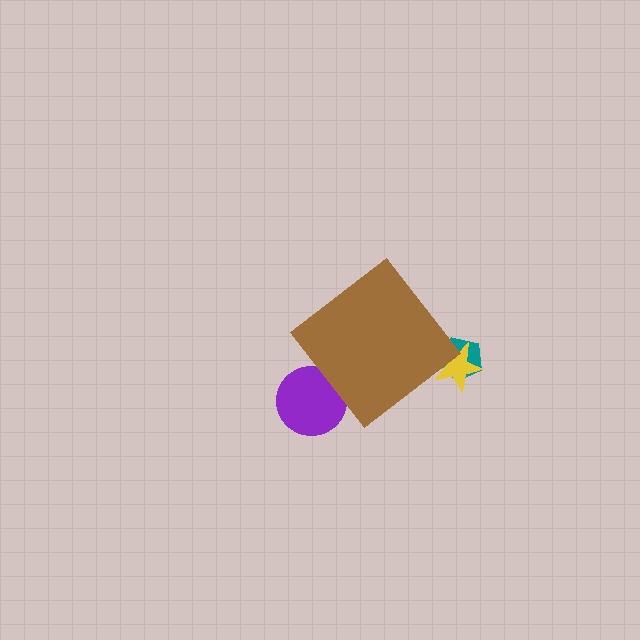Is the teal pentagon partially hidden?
Yes, the teal pentagon is partially hidden behind the brown diamond.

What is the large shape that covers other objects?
A brown diamond.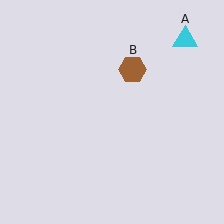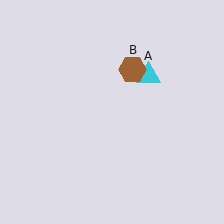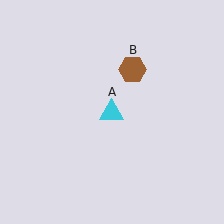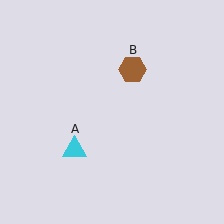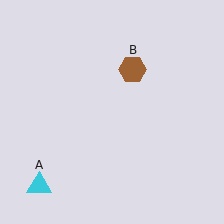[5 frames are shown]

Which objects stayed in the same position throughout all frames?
Brown hexagon (object B) remained stationary.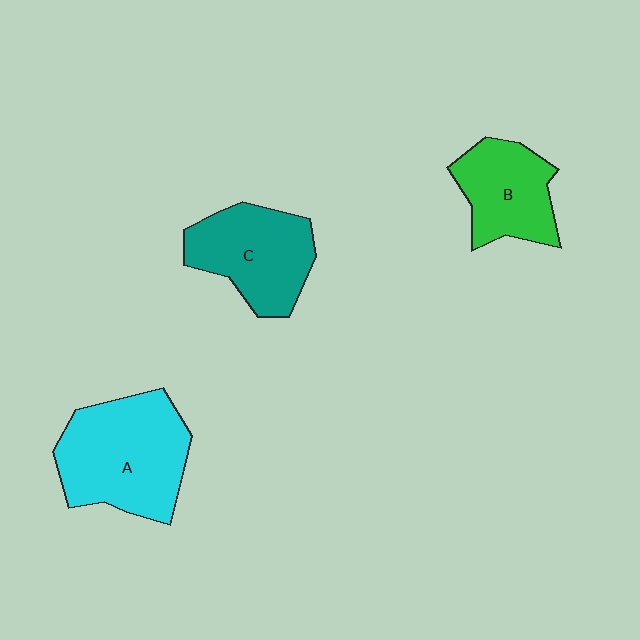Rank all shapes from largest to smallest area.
From largest to smallest: A (cyan), C (teal), B (green).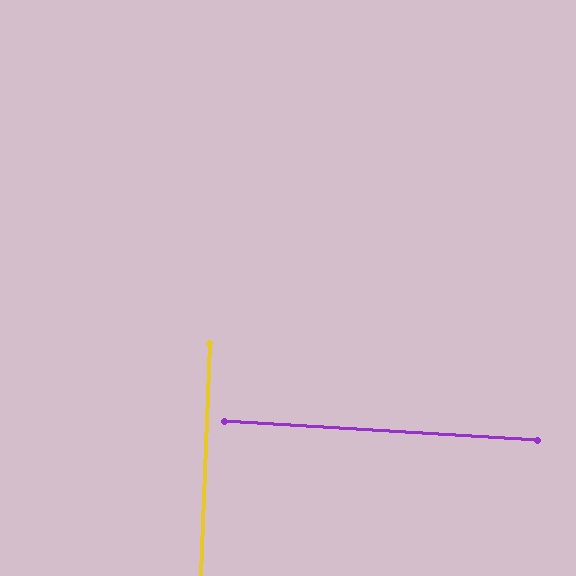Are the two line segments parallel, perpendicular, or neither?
Perpendicular — they meet at approximately 89°.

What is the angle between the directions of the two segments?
Approximately 89 degrees.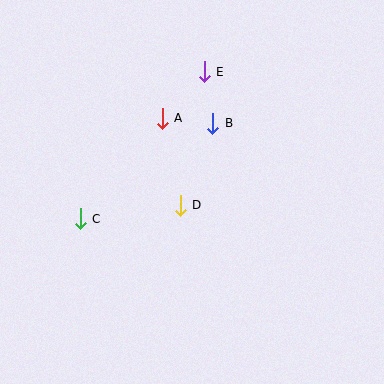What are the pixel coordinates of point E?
Point E is at (204, 72).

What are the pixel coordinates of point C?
Point C is at (80, 219).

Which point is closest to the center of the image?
Point D at (180, 205) is closest to the center.